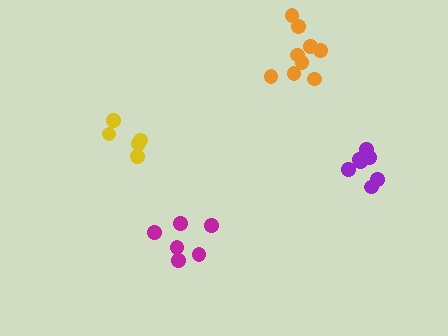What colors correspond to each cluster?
The clusters are colored: magenta, yellow, orange, purple.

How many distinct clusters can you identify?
There are 4 distinct clusters.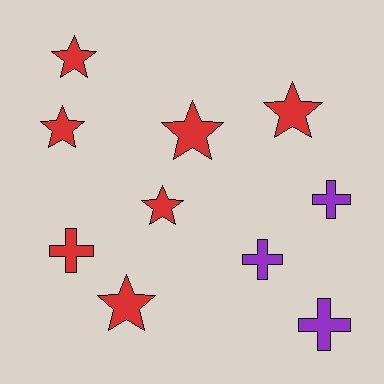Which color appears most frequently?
Red, with 7 objects.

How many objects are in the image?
There are 10 objects.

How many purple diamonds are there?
There are no purple diamonds.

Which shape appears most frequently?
Star, with 6 objects.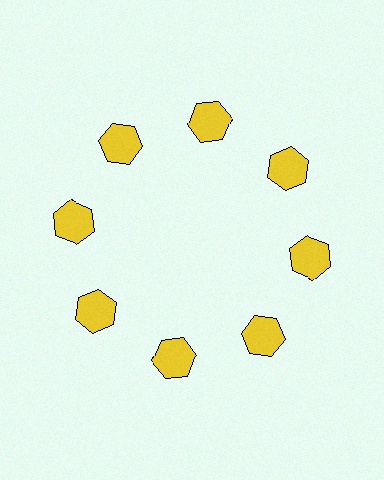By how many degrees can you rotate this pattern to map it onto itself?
The pattern maps onto itself every 45 degrees of rotation.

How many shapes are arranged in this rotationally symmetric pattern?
There are 8 shapes, arranged in 8 groups of 1.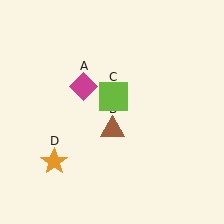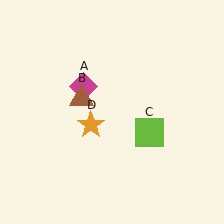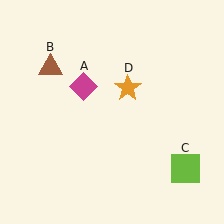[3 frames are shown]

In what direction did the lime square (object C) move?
The lime square (object C) moved down and to the right.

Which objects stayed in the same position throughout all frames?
Magenta diamond (object A) remained stationary.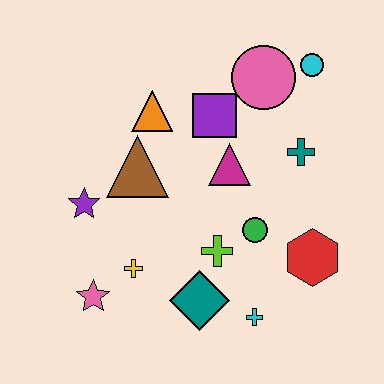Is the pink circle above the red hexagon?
Yes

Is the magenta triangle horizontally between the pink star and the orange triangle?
No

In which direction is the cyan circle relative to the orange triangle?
The cyan circle is to the right of the orange triangle.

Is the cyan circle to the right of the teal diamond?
Yes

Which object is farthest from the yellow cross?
The cyan circle is farthest from the yellow cross.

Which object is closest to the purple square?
The magenta triangle is closest to the purple square.